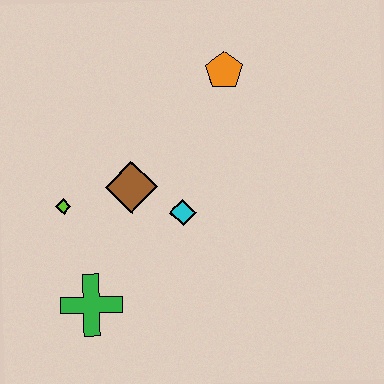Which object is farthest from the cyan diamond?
The orange pentagon is farthest from the cyan diamond.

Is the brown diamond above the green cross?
Yes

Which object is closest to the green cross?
The lime diamond is closest to the green cross.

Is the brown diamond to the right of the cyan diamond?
No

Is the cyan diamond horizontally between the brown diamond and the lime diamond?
No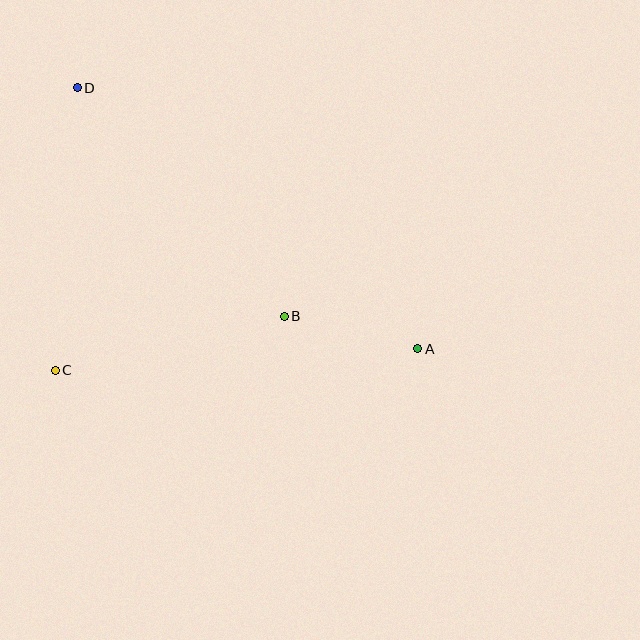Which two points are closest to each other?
Points A and B are closest to each other.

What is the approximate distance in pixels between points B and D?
The distance between B and D is approximately 308 pixels.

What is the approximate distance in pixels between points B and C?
The distance between B and C is approximately 235 pixels.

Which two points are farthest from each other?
Points A and D are farthest from each other.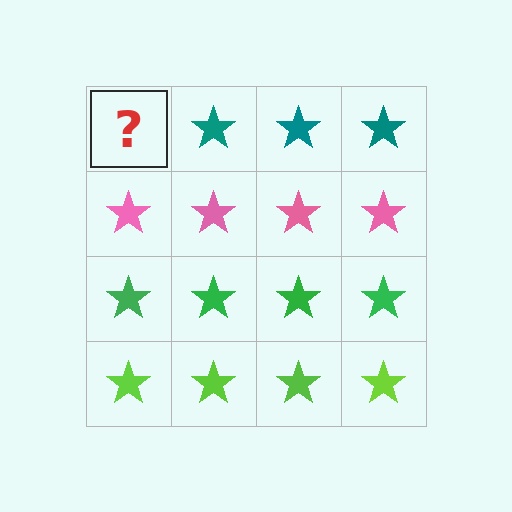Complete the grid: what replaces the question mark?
The question mark should be replaced with a teal star.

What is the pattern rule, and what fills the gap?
The rule is that each row has a consistent color. The gap should be filled with a teal star.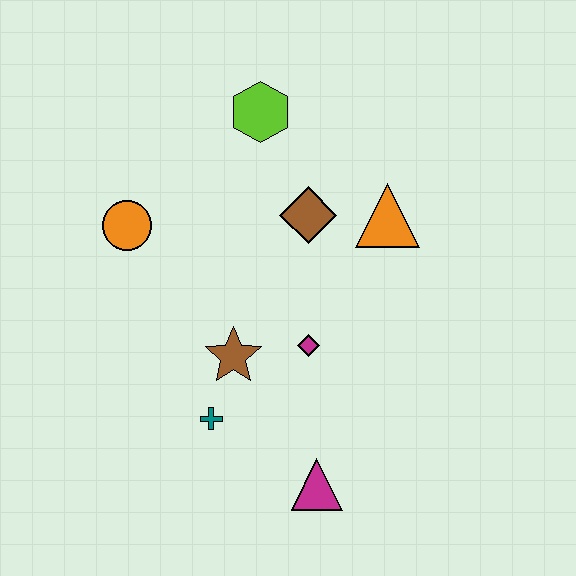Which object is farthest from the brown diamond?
The magenta triangle is farthest from the brown diamond.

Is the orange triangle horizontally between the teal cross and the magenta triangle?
No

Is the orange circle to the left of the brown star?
Yes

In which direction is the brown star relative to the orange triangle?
The brown star is to the left of the orange triangle.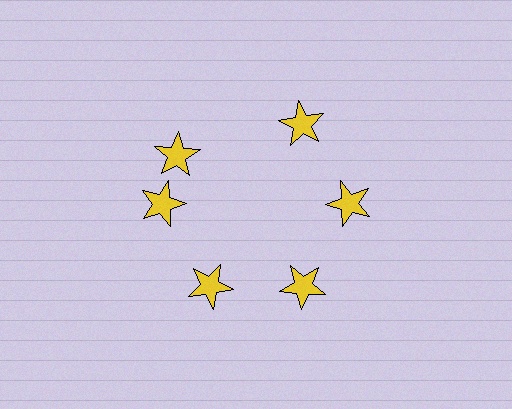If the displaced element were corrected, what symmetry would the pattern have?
It would have 6-fold rotational symmetry — the pattern would map onto itself every 60 degrees.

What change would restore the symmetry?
The symmetry would be restored by rotating it back into even spacing with its neighbors so that all 6 stars sit at equal angles and equal distance from the center.